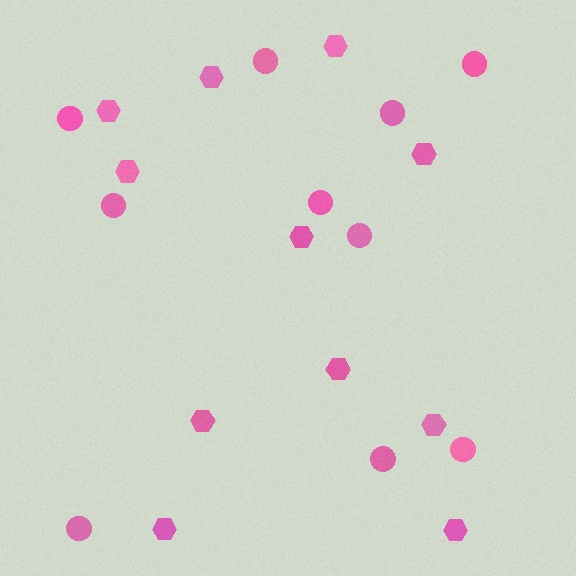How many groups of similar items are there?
There are 2 groups: one group of hexagons (11) and one group of circles (10).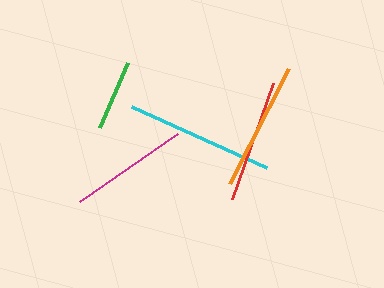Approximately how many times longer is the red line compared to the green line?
The red line is approximately 1.7 times the length of the green line.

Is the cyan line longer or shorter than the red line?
The cyan line is longer than the red line.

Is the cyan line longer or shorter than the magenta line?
The cyan line is longer than the magenta line.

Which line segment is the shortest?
The green line is the shortest at approximately 71 pixels.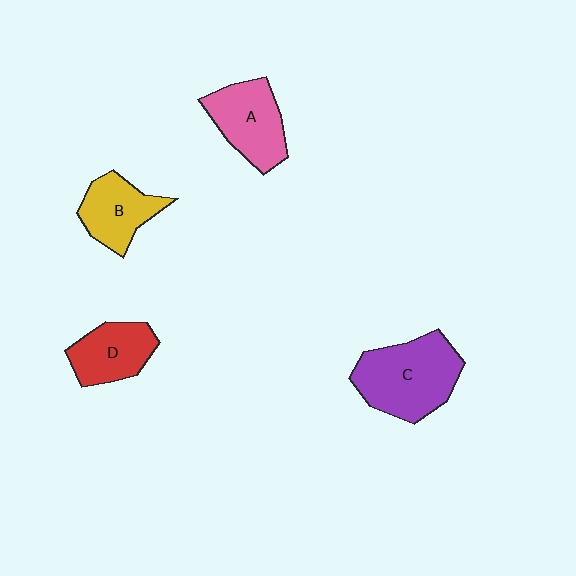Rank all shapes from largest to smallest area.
From largest to smallest: C (purple), A (pink), D (red), B (yellow).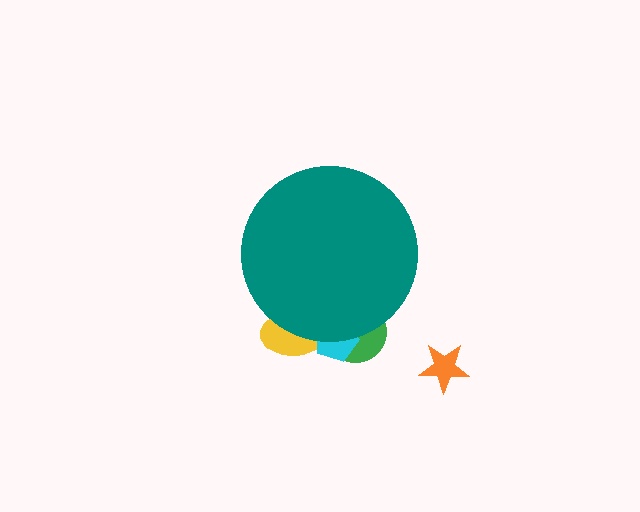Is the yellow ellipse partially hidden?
Yes, the yellow ellipse is partially hidden behind the teal circle.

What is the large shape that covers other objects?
A teal circle.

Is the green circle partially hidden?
Yes, the green circle is partially hidden behind the teal circle.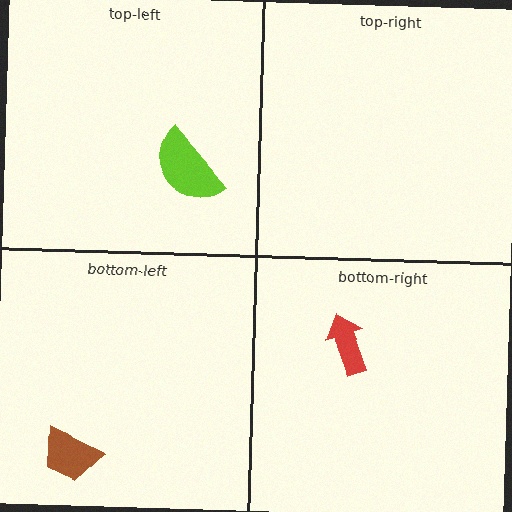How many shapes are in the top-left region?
1.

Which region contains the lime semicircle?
The top-left region.